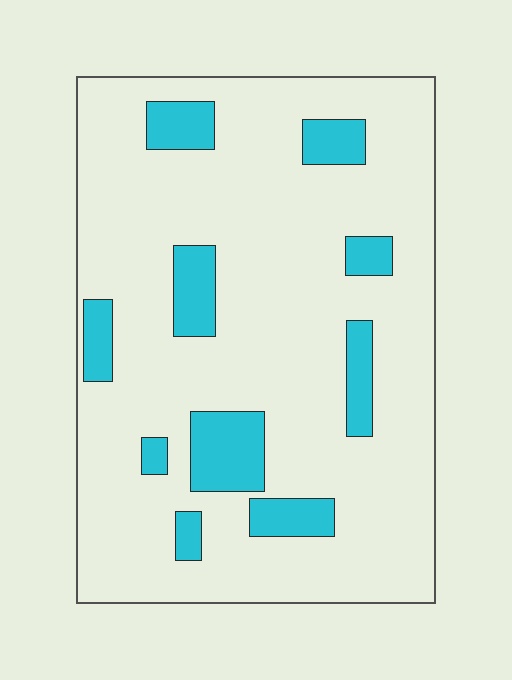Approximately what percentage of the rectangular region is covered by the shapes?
Approximately 15%.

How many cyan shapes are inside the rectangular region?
10.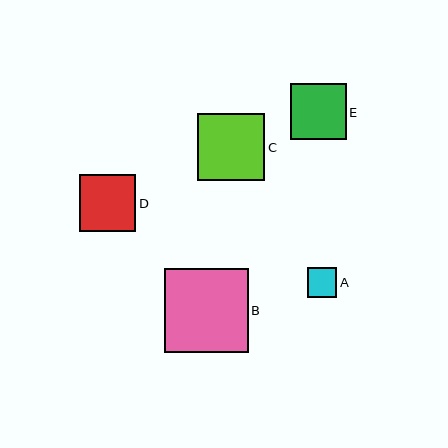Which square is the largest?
Square B is the largest with a size of approximately 84 pixels.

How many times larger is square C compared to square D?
Square C is approximately 1.2 times the size of square D.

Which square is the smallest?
Square A is the smallest with a size of approximately 30 pixels.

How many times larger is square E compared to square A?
Square E is approximately 1.9 times the size of square A.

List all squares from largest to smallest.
From largest to smallest: B, C, D, E, A.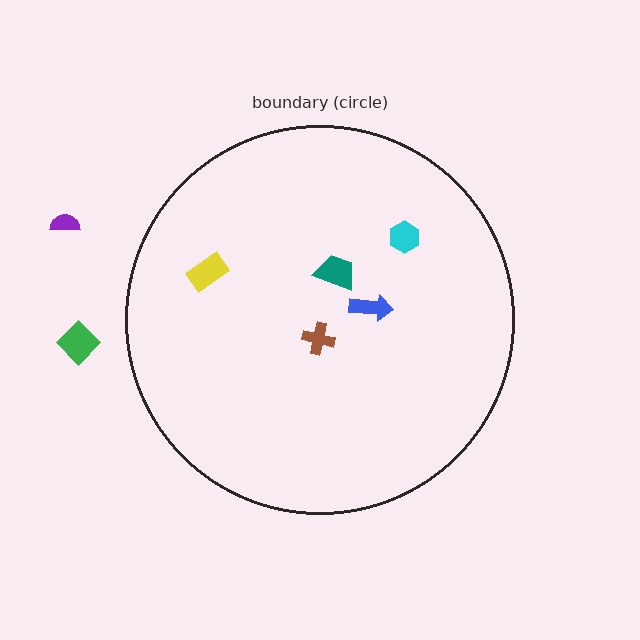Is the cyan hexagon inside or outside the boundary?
Inside.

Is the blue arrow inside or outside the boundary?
Inside.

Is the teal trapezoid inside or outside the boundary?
Inside.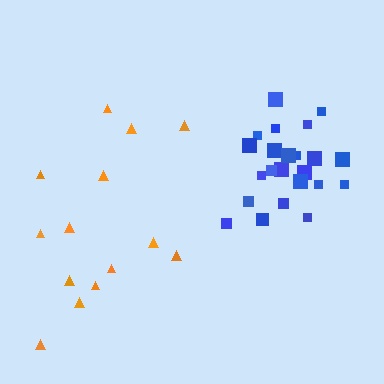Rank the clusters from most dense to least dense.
blue, orange.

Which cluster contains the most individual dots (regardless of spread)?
Blue (23).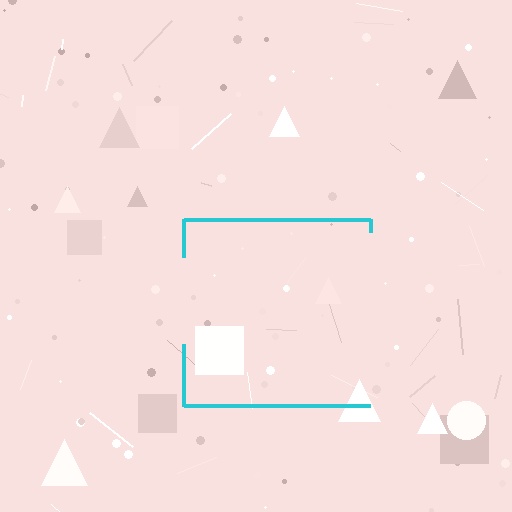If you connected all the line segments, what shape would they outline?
They would outline a square.